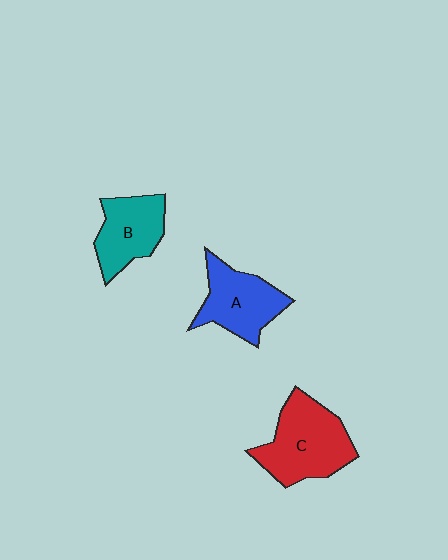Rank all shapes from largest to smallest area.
From largest to smallest: C (red), A (blue), B (teal).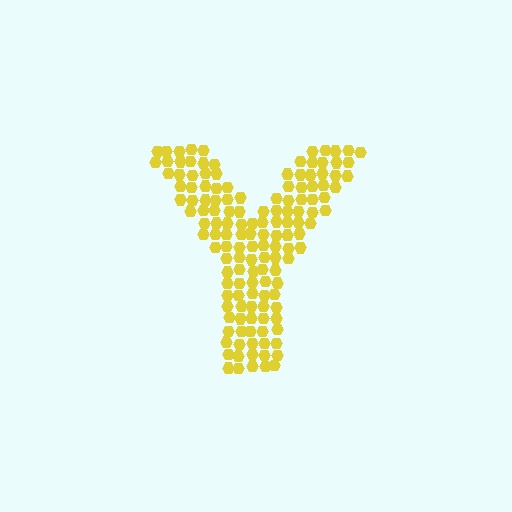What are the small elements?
The small elements are hexagons.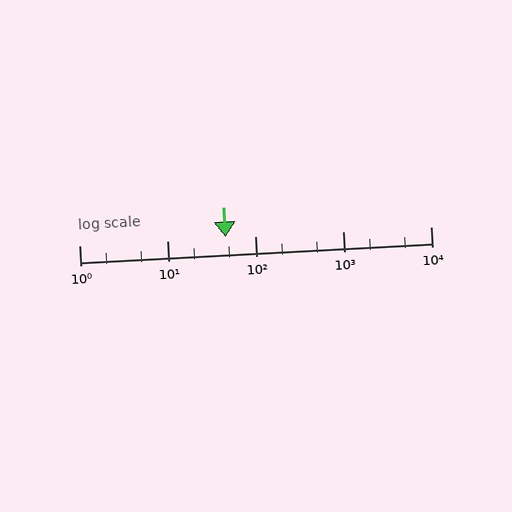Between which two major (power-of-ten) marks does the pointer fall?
The pointer is between 10 and 100.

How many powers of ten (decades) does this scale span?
The scale spans 4 decades, from 1 to 10000.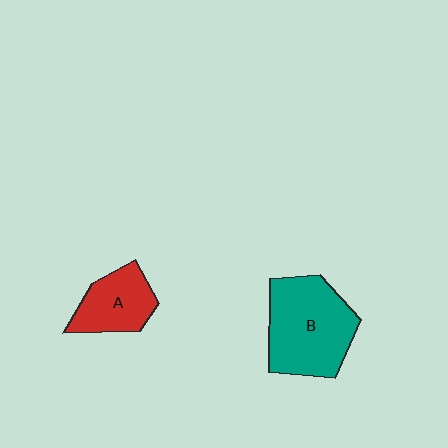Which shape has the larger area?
Shape B (teal).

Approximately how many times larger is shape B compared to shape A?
Approximately 1.8 times.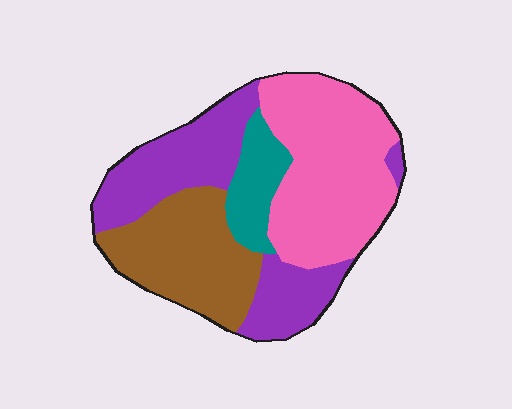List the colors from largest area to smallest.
From largest to smallest: pink, purple, brown, teal.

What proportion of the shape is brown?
Brown covers about 25% of the shape.